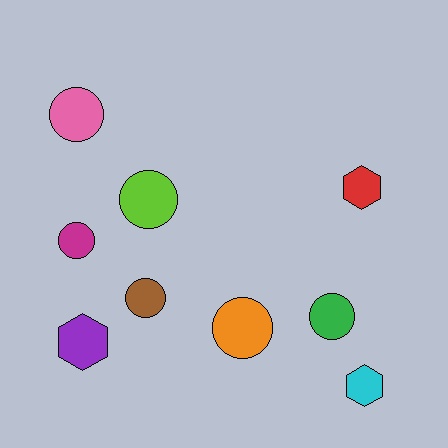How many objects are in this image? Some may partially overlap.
There are 9 objects.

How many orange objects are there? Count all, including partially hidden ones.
There is 1 orange object.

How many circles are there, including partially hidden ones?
There are 6 circles.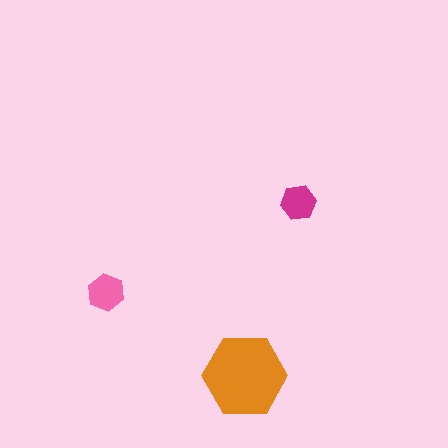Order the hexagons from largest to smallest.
the orange one, the pink one, the magenta one.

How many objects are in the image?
There are 3 objects in the image.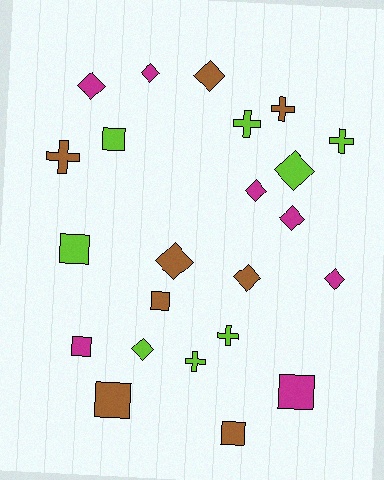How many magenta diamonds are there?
There are 5 magenta diamonds.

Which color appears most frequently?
Lime, with 8 objects.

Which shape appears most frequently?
Diamond, with 10 objects.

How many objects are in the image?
There are 23 objects.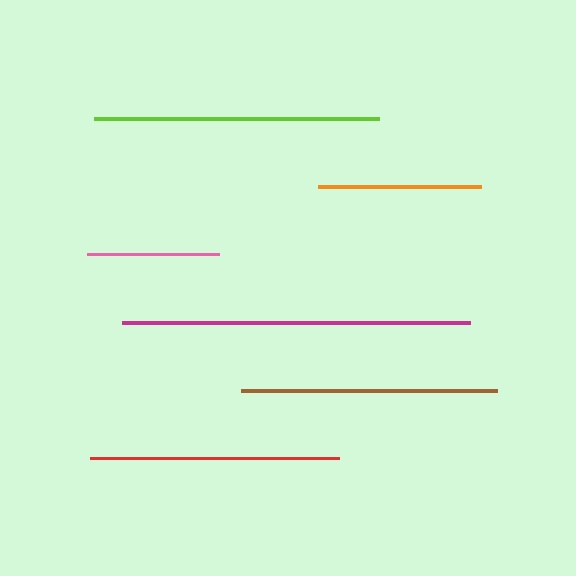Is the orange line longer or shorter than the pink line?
The orange line is longer than the pink line.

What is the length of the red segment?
The red segment is approximately 249 pixels long.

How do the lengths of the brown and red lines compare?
The brown and red lines are approximately the same length.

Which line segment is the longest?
The magenta line is the longest at approximately 348 pixels.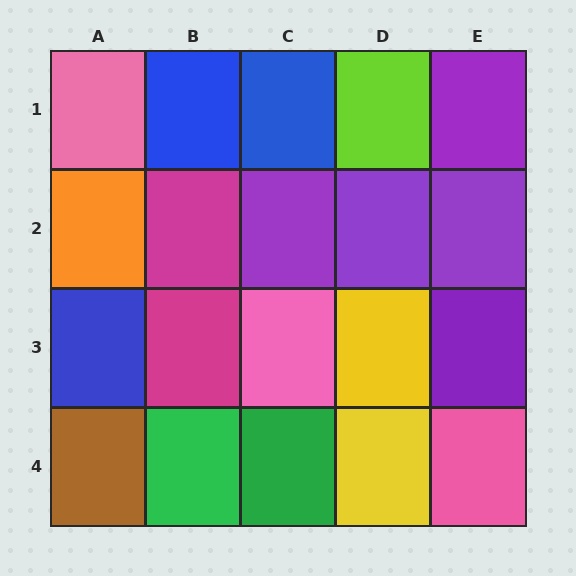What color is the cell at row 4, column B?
Green.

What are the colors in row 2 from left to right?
Orange, magenta, purple, purple, purple.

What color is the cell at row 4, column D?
Yellow.